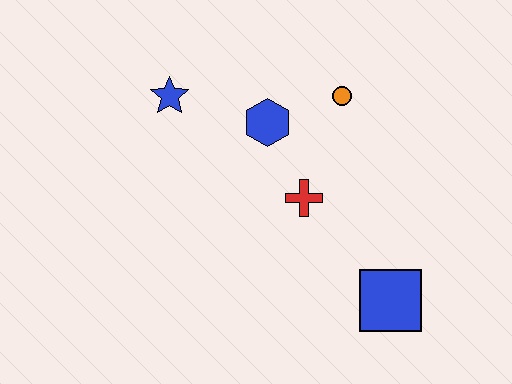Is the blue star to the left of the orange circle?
Yes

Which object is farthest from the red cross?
The blue star is farthest from the red cross.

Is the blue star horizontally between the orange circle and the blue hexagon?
No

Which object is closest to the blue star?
The blue hexagon is closest to the blue star.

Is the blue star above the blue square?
Yes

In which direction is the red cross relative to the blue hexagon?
The red cross is below the blue hexagon.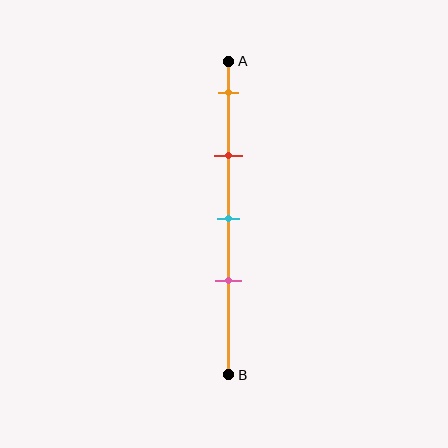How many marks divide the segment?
There are 4 marks dividing the segment.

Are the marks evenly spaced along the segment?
Yes, the marks are approximately evenly spaced.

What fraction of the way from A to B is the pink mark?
The pink mark is approximately 70% (0.7) of the way from A to B.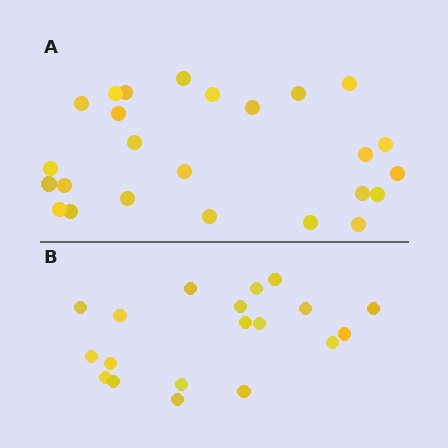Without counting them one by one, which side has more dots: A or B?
Region A (the top region) has more dots.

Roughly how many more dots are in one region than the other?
Region A has about 6 more dots than region B.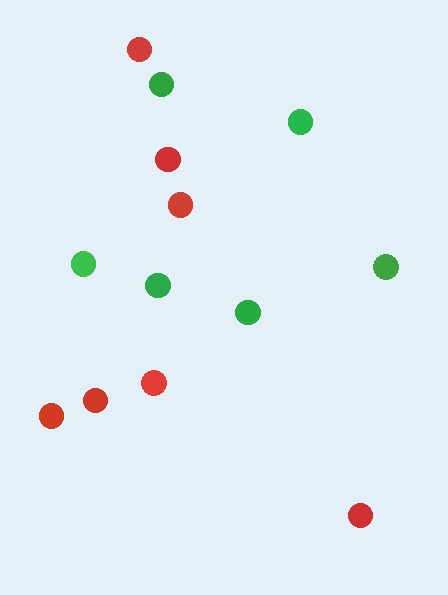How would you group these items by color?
There are 2 groups: one group of green circles (6) and one group of red circles (7).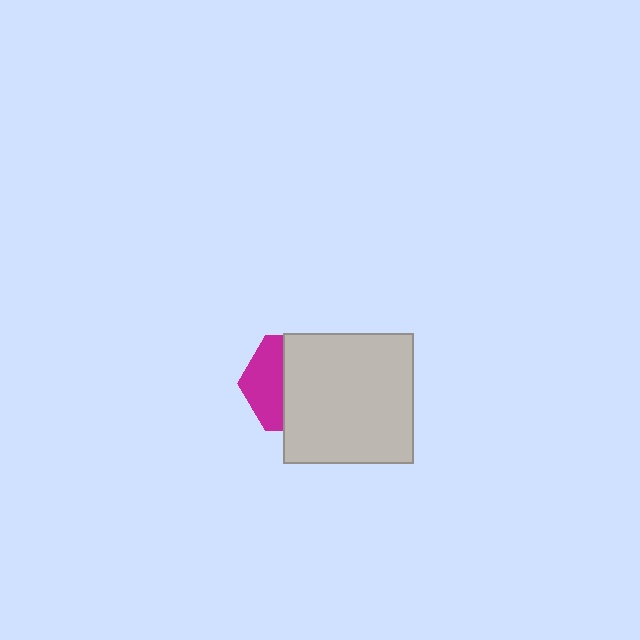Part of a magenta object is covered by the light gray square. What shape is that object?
It is a hexagon.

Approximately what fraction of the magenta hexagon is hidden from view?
Roughly 61% of the magenta hexagon is hidden behind the light gray square.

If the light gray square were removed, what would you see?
You would see the complete magenta hexagon.